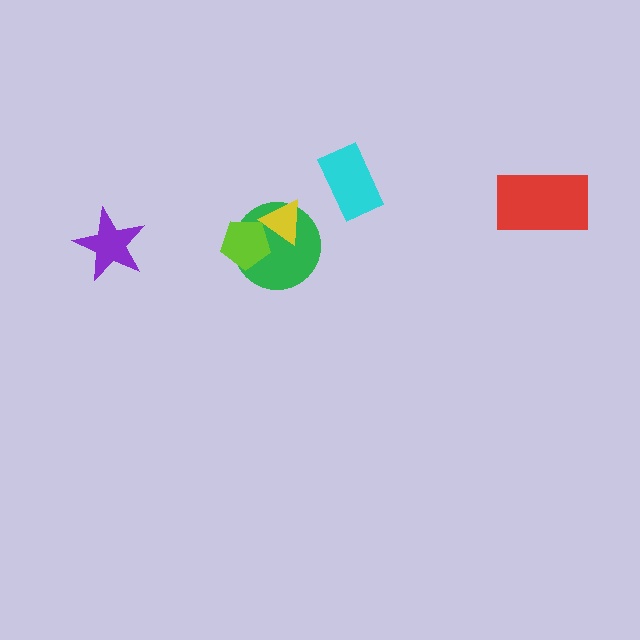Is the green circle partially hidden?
Yes, it is partially covered by another shape.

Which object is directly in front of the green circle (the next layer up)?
The yellow triangle is directly in front of the green circle.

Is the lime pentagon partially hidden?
No, no other shape covers it.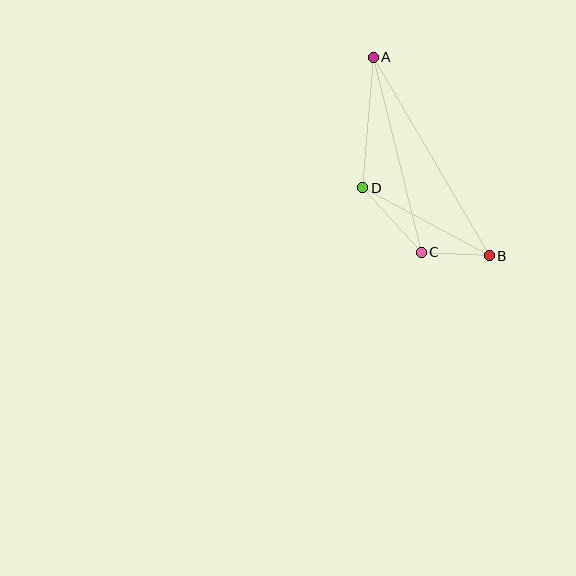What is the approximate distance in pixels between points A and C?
The distance between A and C is approximately 201 pixels.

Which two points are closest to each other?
Points B and C are closest to each other.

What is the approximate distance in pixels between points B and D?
The distance between B and D is approximately 143 pixels.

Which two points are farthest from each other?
Points A and B are farthest from each other.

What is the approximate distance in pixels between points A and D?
The distance between A and D is approximately 131 pixels.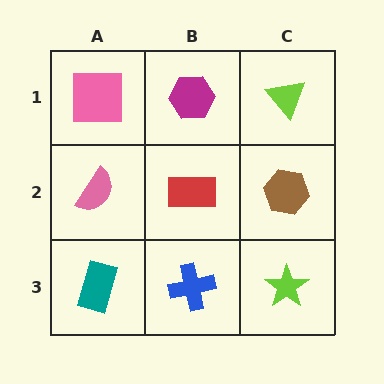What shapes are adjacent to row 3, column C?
A brown hexagon (row 2, column C), a blue cross (row 3, column B).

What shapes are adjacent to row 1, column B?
A red rectangle (row 2, column B), a pink square (row 1, column A), a lime triangle (row 1, column C).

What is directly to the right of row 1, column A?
A magenta hexagon.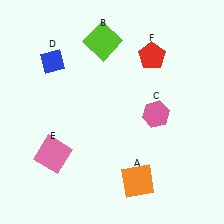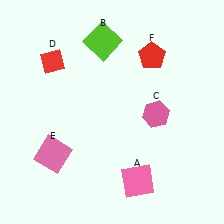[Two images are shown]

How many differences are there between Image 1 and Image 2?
There are 2 differences between the two images.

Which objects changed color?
A changed from orange to pink. D changed from blue to red.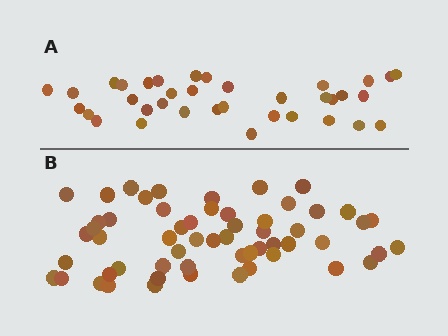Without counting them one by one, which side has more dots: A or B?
Region B (the bottom region) has more dots.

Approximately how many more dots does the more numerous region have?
Region B has approximately 20 more dots than region A.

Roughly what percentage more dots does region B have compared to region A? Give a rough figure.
About 60% more.